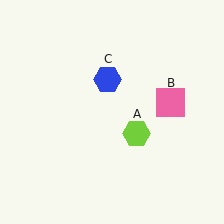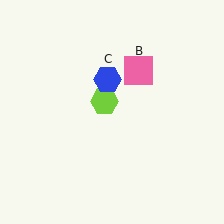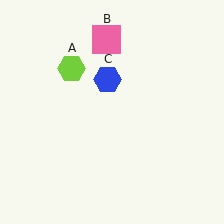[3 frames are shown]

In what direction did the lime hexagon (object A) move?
The lime hexagon (object A) moved up and to the left.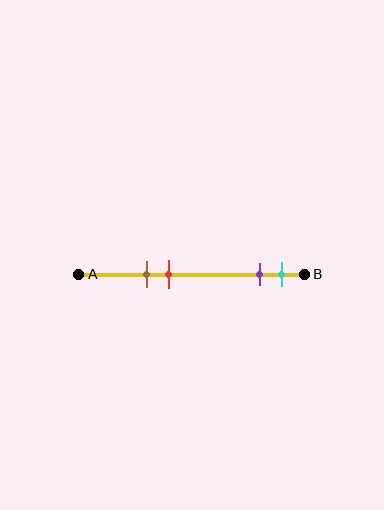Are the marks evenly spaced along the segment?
No, the marks are not evenly spaced.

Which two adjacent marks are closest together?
The purple and cyan marks are the closest adjacent pair.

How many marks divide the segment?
There are 4 marks dividing the segment.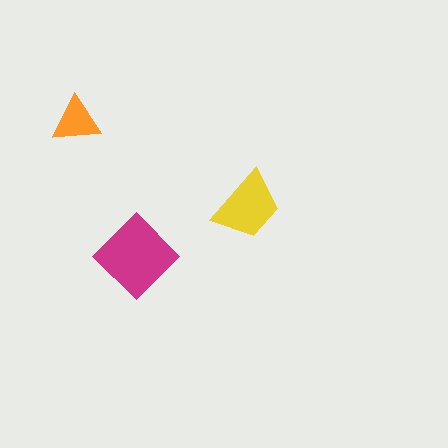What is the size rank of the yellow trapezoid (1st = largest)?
2nd.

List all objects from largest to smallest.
The magenta diamond, the yellow trapezoid, the orange triangle.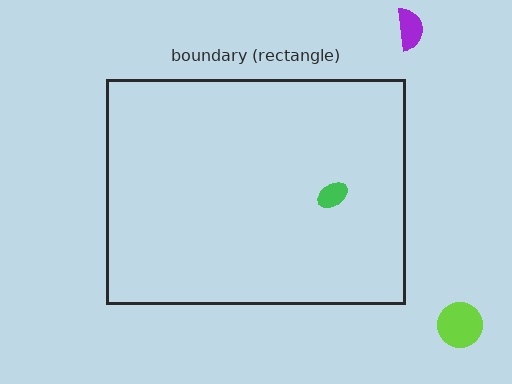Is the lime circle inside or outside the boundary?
Outside.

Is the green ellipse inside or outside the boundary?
Inside.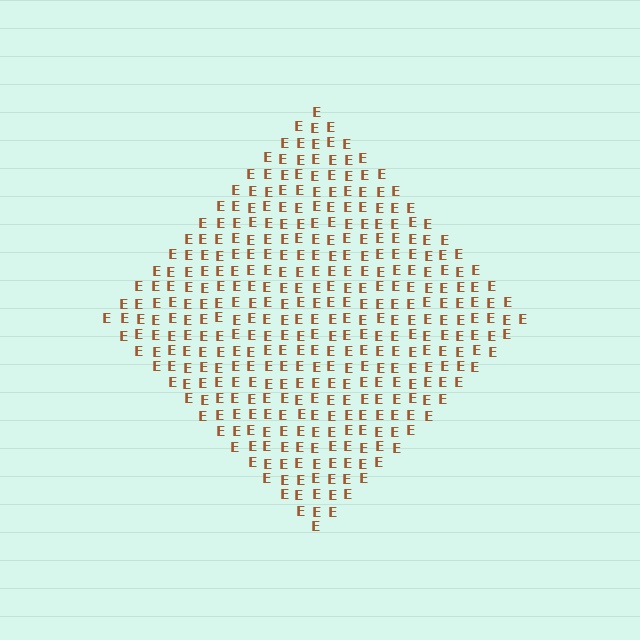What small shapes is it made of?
It is made of small letter E's.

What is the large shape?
The large shape is a diamond.